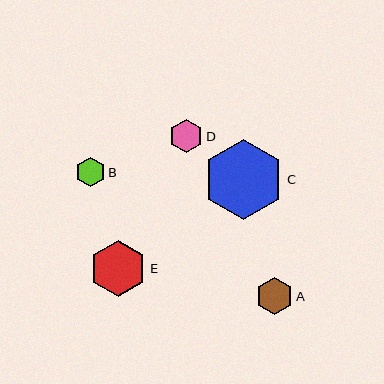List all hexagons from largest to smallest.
From largest to smallest: C, E, A, D, B.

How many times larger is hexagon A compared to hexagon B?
Hexagon A is approximately 1.3 times the size of hexagon B.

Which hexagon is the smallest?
Hexagon B is the smallest with a size of approximately 29 pixels.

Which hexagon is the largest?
Hexagon C is the largest with a size of approximately 80 pixels.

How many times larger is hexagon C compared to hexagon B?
Hexagon C is approximately 2.7 times the size of hexagon B.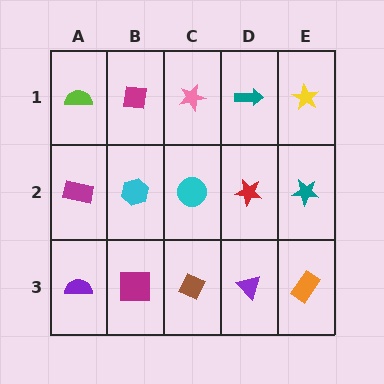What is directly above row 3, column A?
A magenta rectangle.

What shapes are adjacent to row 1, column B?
A cyan hexagon (row 2, column B), a lime semicircle (row 1, column A), a pink star (row 1, column C).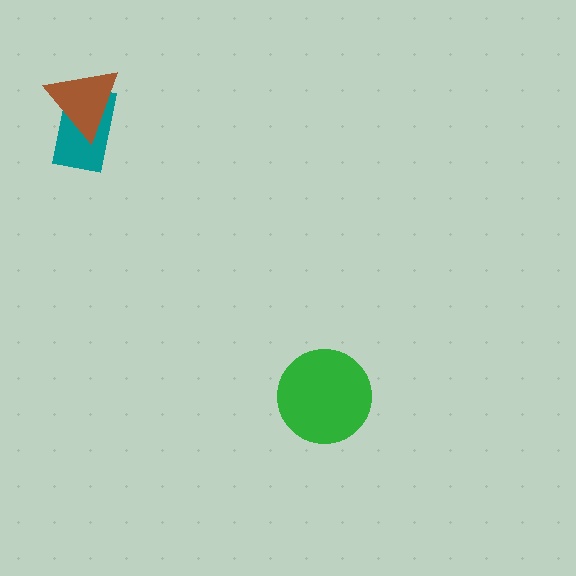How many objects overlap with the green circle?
0 objects overlap with the green circle.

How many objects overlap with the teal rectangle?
1 object overlaps with the teal rectangle.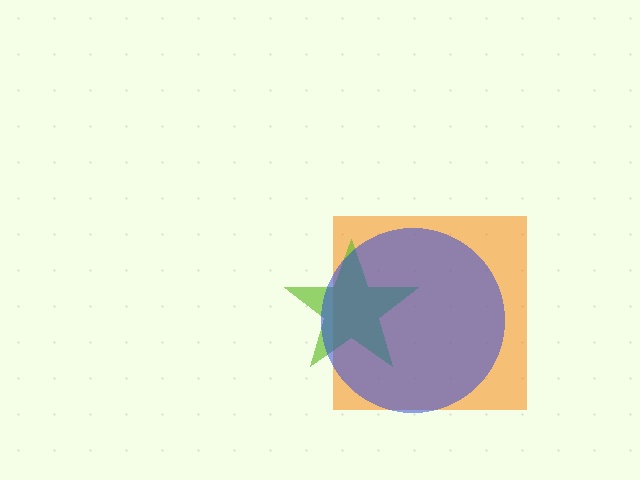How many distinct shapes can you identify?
There are 3 distinct shapes: an orange square, a lime star, a blue circle.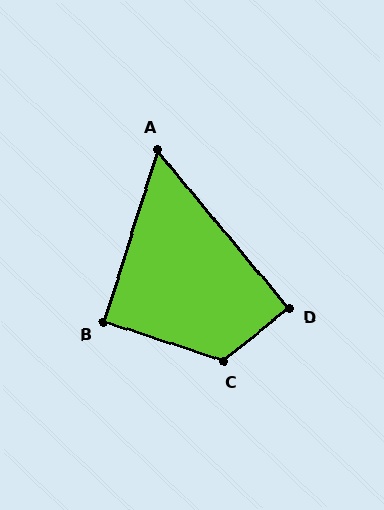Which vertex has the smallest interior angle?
A, at approximately 57 degrees.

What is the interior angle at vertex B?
Approximately 91 degrees (approximately right).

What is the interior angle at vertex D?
Approximately 89 degrees (approximately right).